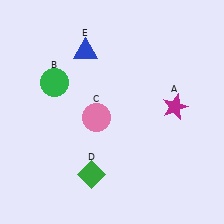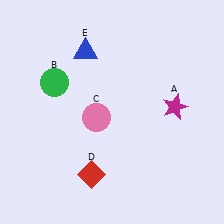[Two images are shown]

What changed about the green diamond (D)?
In Image 1, D is green. In Image 2, it changed to red.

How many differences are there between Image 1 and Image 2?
There is 1 difference between the two images.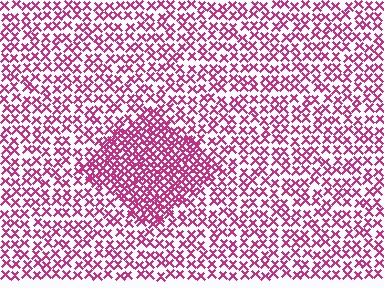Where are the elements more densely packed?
The elements are more densely packed inside the diamond boundary.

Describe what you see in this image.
The image contains small magenta elements arranged at two different densities. A diamond-shaped region is visible where the elements are more densely packed than the surrounding area.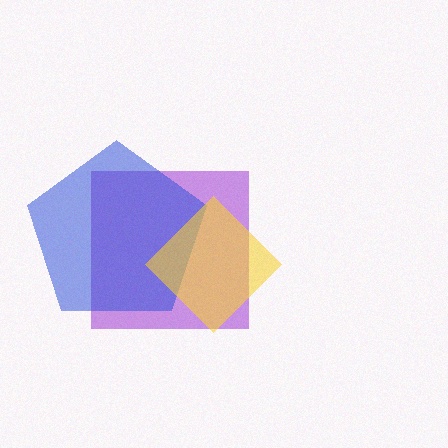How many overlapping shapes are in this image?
There are 3 overlapping shapes in the image.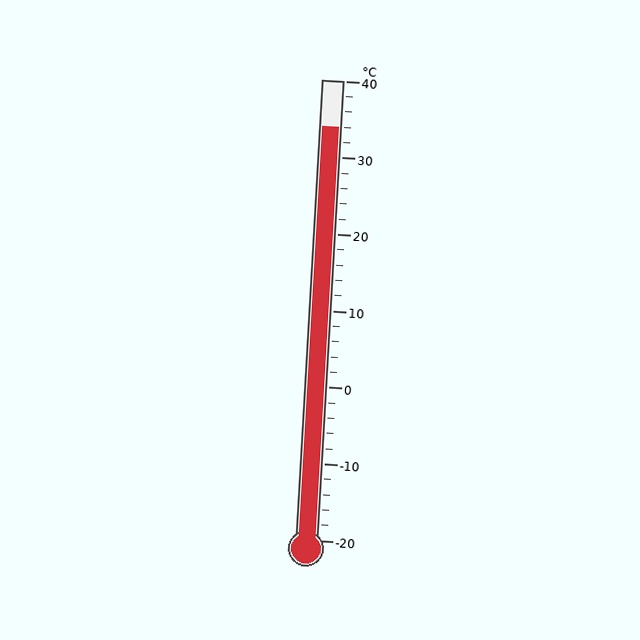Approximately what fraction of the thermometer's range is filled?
The thermometer is filled to approximately 90% of its range.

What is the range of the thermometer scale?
The thermometer scale ranges from -20°C to 40°C.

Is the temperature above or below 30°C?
The temperature is above 30°C.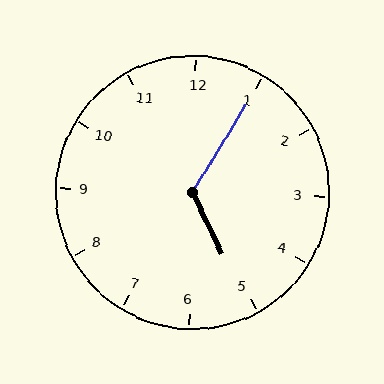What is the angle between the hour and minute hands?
Approximately 122 degrees.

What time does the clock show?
5:05.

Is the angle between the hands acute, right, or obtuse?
It is obtuse.